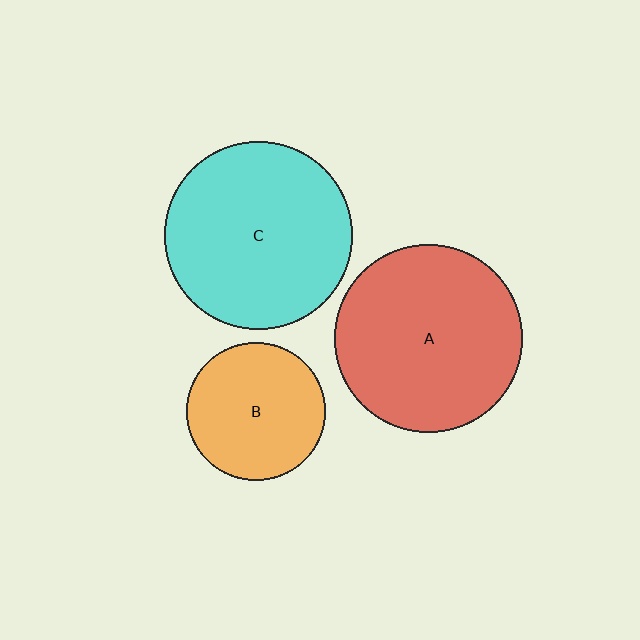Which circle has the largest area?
Circle A (red).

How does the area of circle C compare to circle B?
Approximately 1.8 times.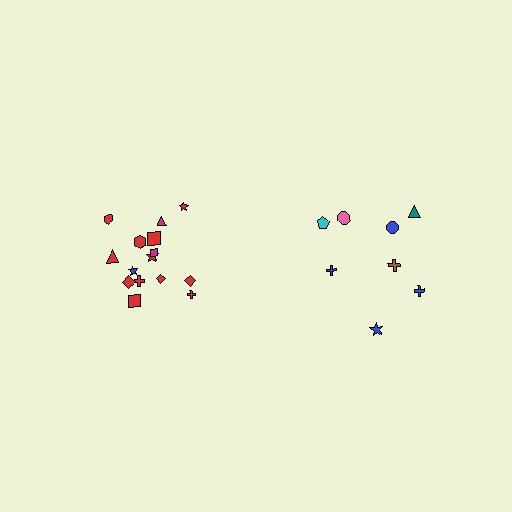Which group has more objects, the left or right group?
The left group.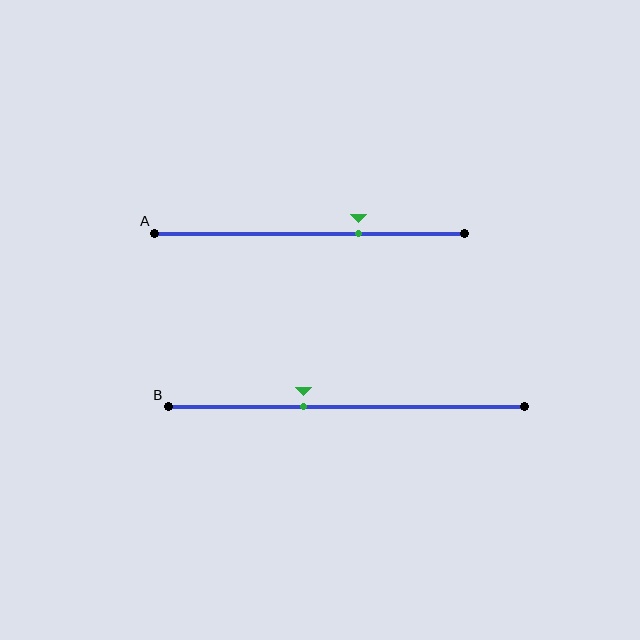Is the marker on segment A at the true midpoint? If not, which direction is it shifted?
No, the marker on segment A is shifted to the right by about 16% of the segment length.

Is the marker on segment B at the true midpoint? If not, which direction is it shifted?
No, the marker on segment B is shifted to the left by about 12% of the segment length.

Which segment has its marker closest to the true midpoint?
Segment B has its marker closest to the true midpoint.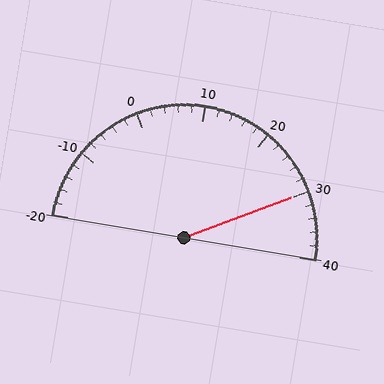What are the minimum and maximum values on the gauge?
The gauge ranges from -20 to 40.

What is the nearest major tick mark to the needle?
The nearest major tick mark is 30.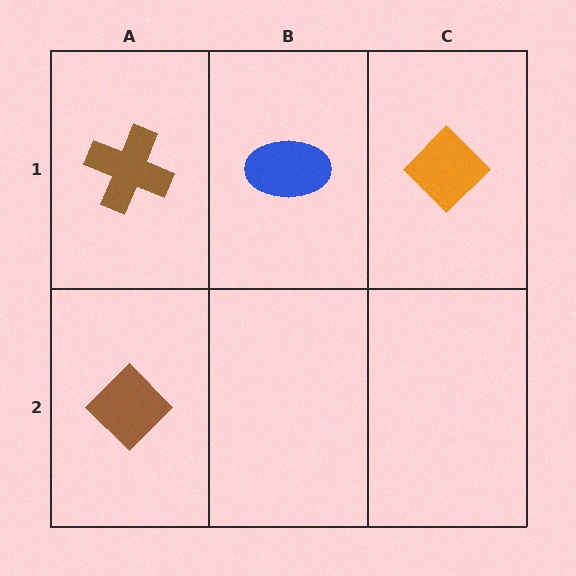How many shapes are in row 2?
1 shape.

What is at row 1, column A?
A brown cross.